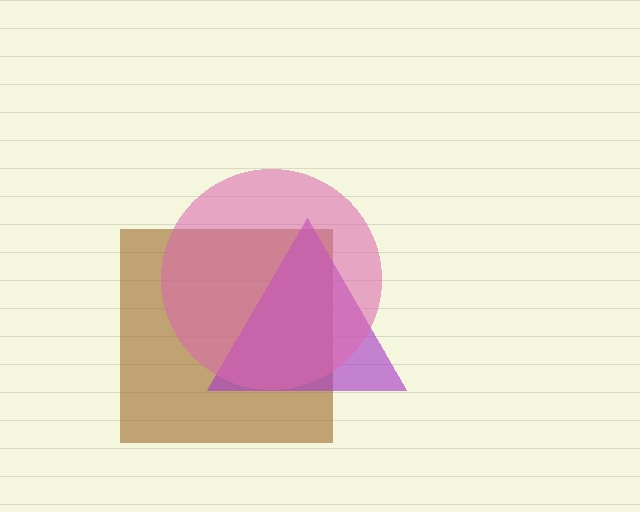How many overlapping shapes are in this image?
There are 3 overlapping shapes in the image.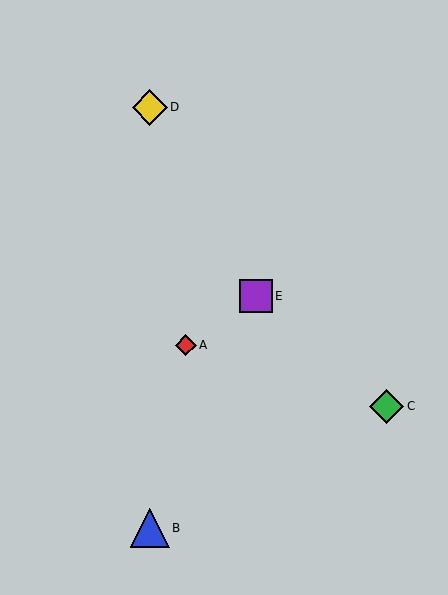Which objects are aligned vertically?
Objects B, D are aligned vertically.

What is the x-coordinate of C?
Object C is at x≈387.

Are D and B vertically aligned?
Yes, both are at x≈150.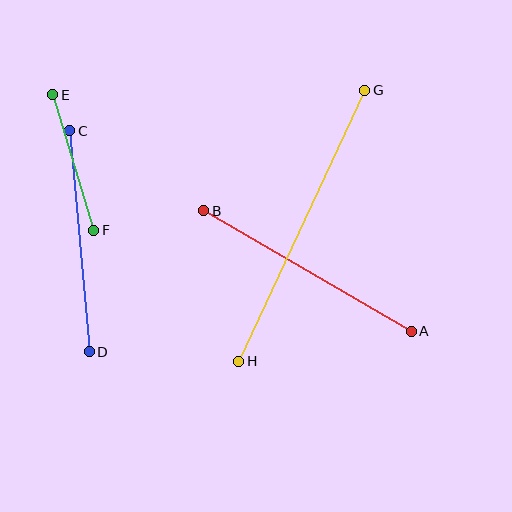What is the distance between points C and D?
The distance is approximately 222 pixels.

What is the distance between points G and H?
The distance is approximately 299 pixels.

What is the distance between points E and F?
The distance is approximately 142 pixels.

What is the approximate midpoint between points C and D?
The midpoint is at approximately (80, 241) pixels.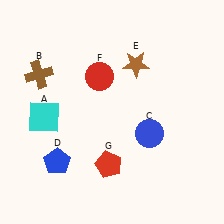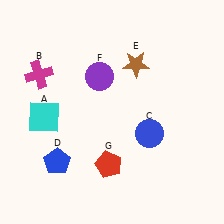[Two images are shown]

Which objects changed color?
B changed from brown to magenta. F changed from red to purple.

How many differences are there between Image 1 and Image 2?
There are 2 differences between the two images.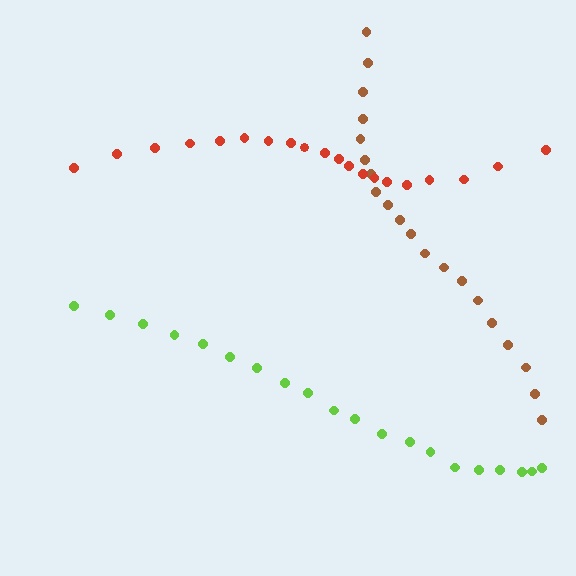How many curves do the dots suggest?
There are 3 distinct paths.